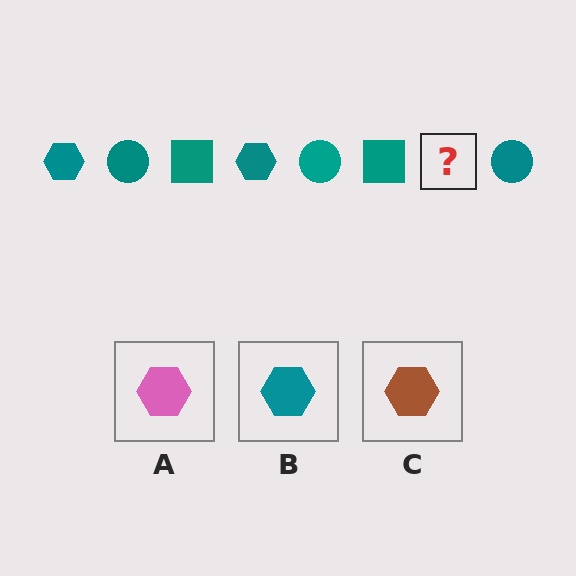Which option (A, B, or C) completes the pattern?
B.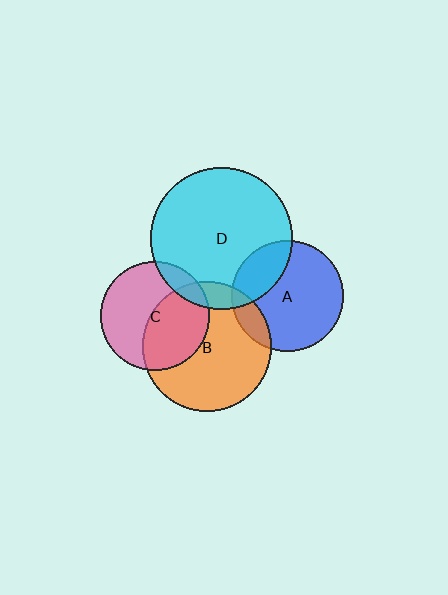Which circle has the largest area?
Circle D (cyan).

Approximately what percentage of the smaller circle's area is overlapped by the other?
Approximately 10%.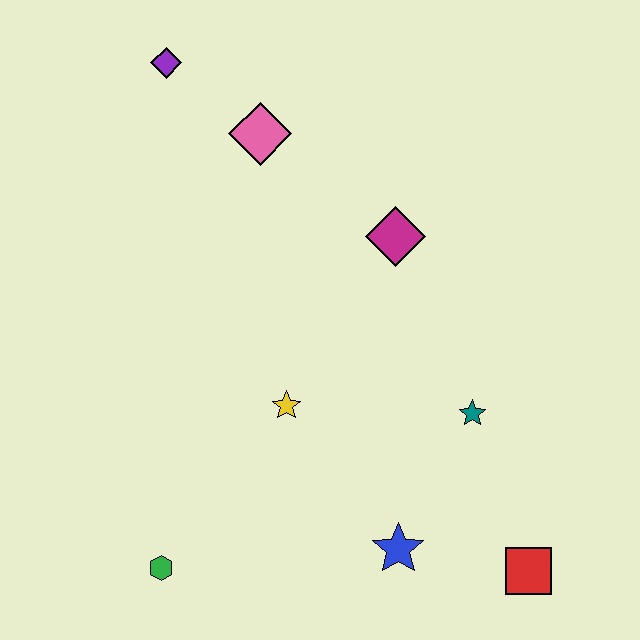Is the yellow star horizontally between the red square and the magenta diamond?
No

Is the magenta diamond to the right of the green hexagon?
Yes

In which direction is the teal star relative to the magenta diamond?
The teal star is below the magenta diamond.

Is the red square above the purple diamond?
No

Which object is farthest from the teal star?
The purple diamond is farthest from the teal star.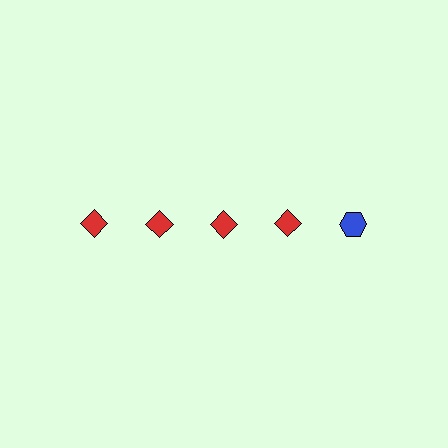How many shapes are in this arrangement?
There are 5 shapes arranged in a grid pattern.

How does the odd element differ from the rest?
It differs in both color (blue instead of red) and shape (hexagon instead of diamond).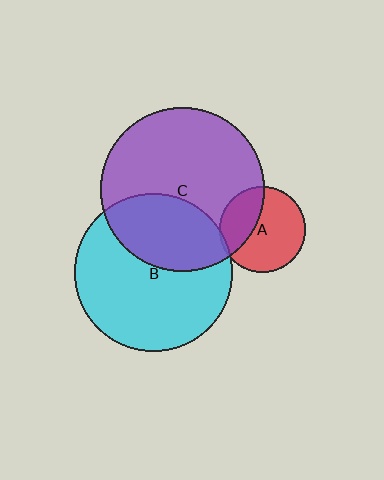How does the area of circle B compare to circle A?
Approximately 3.4 times.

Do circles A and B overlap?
Yes.